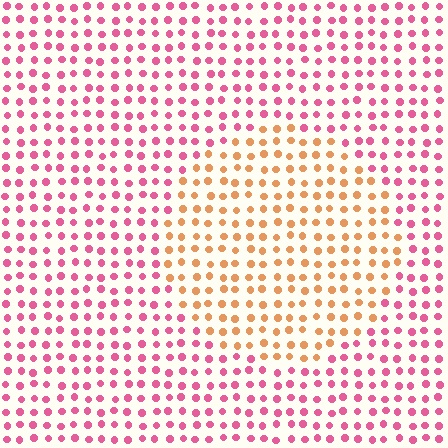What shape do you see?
I see a circle.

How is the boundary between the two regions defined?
The boundary is defined purely by a slight shift in hue (about 53 degrees). Spacing, size, and orientation are identical on both sides.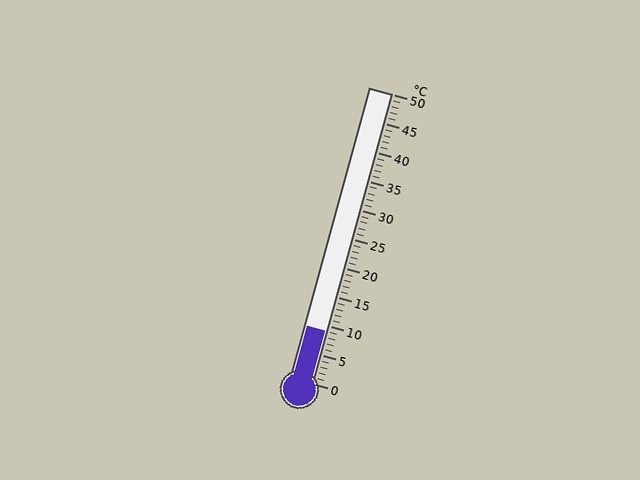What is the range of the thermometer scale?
The thermometer scale ranges from 0°C to 50°C.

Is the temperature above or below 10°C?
The temperature is below 10°C.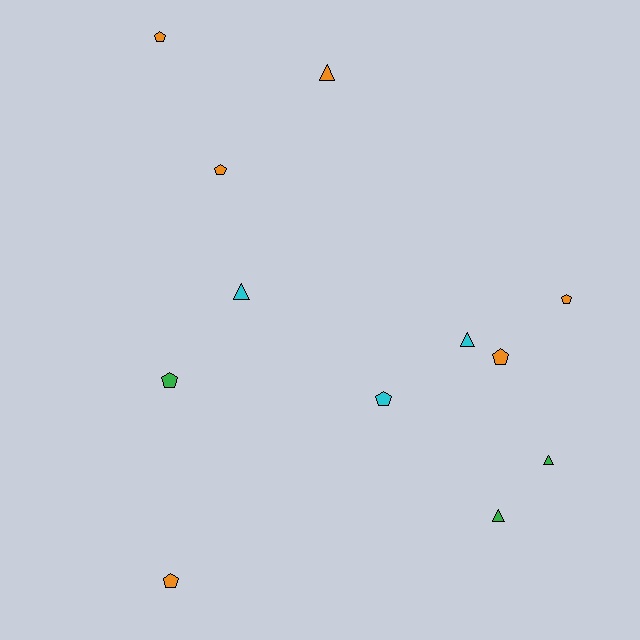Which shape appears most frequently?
Pentagon, with 7 objects.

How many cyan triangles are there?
There are 2 cyan triangles.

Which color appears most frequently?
Orange, with 6 objects.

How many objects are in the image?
There are 12 objects.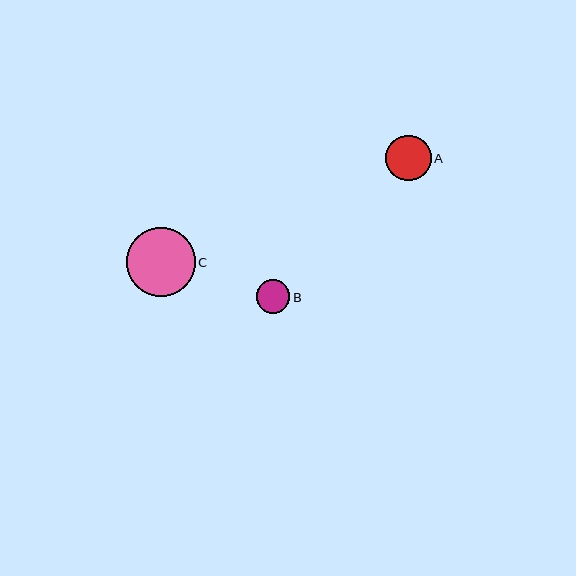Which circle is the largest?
Circle C is the largest with a size of approximately 69 pixels.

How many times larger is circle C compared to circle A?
Circle C is approximately 1.5 times the size of circle A.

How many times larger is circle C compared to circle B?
Circle C is approximately 2.1 times the size of circle B.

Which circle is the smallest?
Circle B is the smallest with a size of approximately 33 pixels.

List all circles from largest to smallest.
From largest to smallest: C, A, B.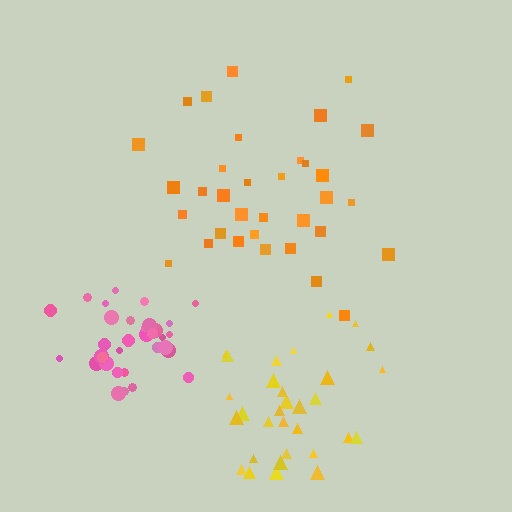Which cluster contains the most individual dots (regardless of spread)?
Pink (35).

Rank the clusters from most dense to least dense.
pink, yellow, orange.